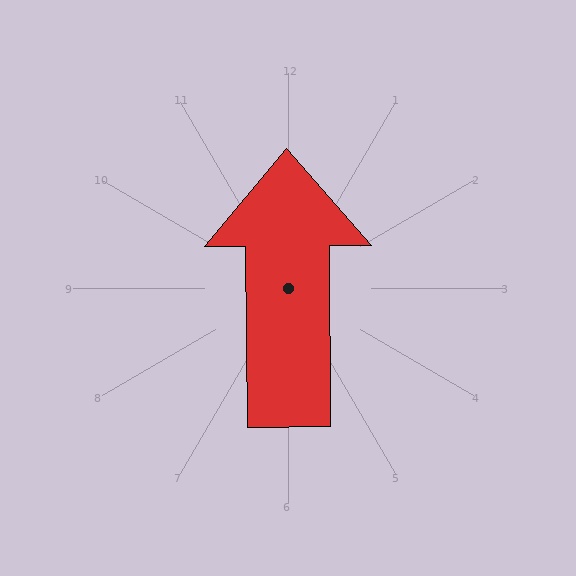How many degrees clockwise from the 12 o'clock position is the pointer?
Approximately 360 degrees.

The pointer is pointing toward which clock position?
Roughly 12 o'clock.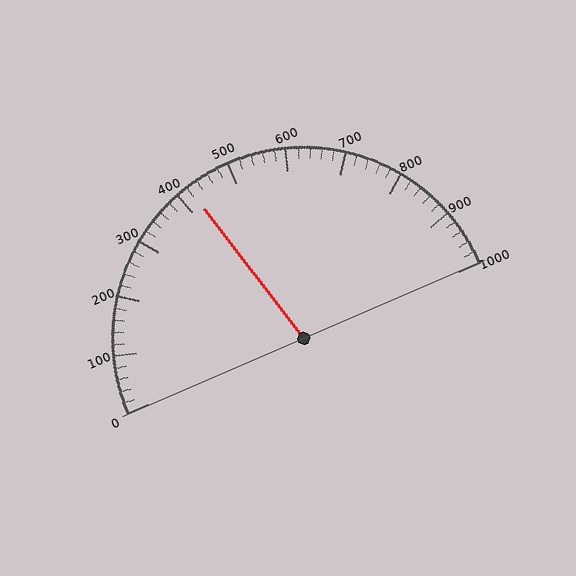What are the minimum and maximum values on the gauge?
The gauge ranges from 0 to 1000.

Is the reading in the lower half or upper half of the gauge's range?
The reading is in the lower half of the range (0 to 1000).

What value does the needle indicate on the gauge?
The needle indicates approximately 420.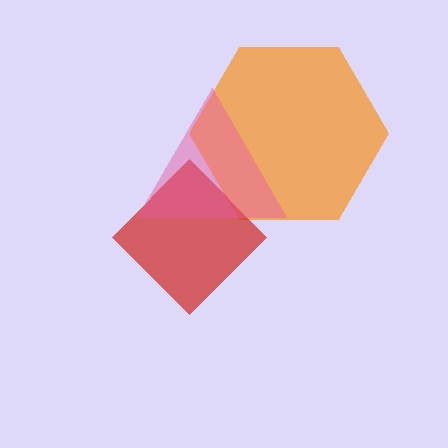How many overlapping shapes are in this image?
There are 3 overlapping shapes in the image.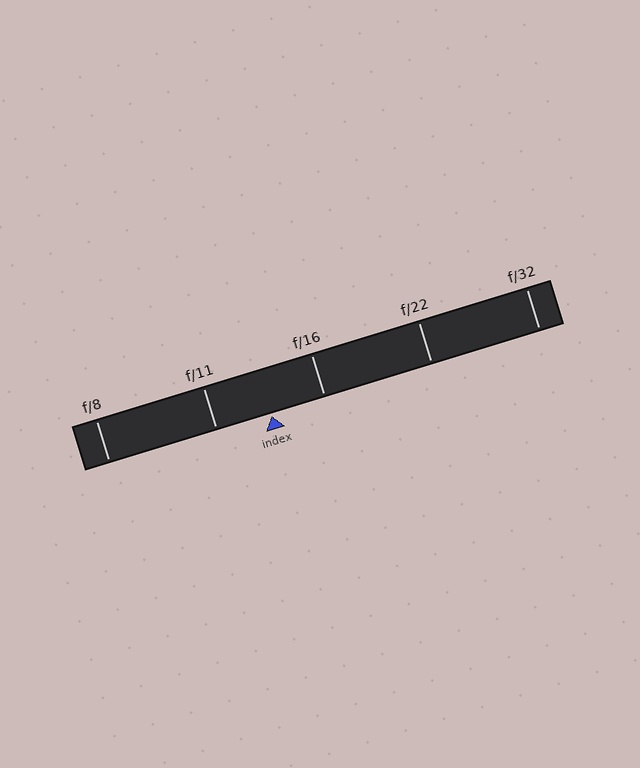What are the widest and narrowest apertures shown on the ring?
The widest aperture shown is f/8 and the narrowest is f/32.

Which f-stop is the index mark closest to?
The index mark is closest to f/16.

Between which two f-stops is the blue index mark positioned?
The index mark is between f/11 and f/16.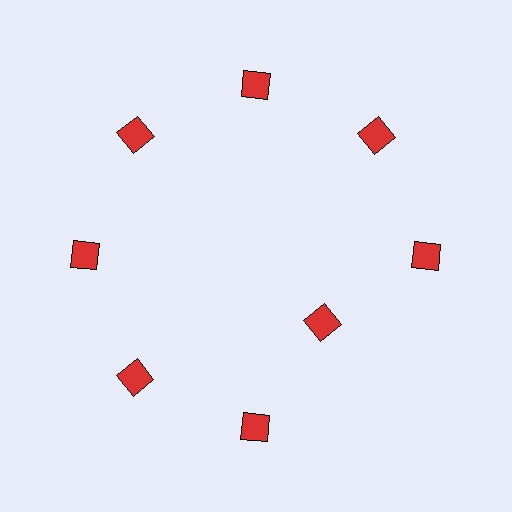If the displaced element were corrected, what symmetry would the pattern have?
It would have 8-fold rotational symmetry — the pattern would map onto itself every 45 degrees.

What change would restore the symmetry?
The symmetry would be restored by moving it outward, back onto the ring so that all 8 diamonds sit at equal angles and equal distance from the center.